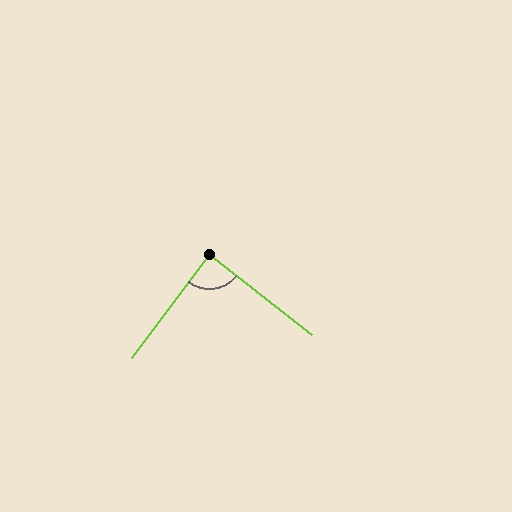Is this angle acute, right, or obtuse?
It is approximately a right angle.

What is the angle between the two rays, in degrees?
Approximately 89 degrees.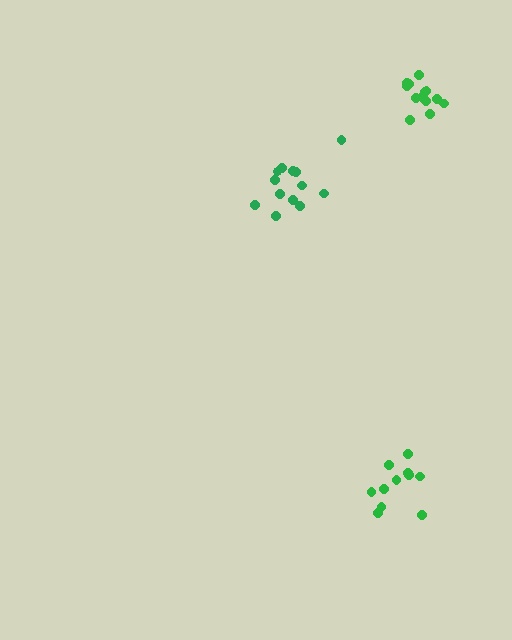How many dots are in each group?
Group 1: 13 dots, Group 2: 11 dots, Group 3: 13 dots (37 total).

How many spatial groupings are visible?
There are 3 spatial groupings.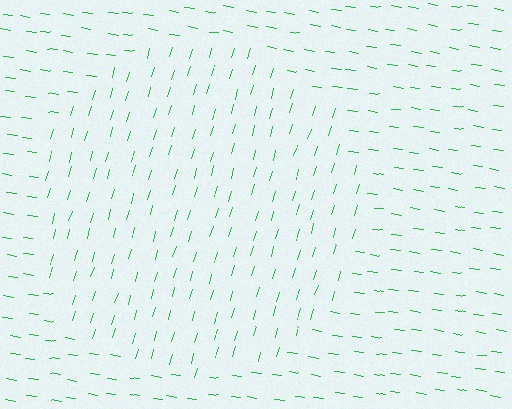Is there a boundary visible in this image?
Yes, there is a texture boundary formed by a change in line orientation.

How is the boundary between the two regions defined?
The boundary is defined purely by a change in line orientation (approximately 81 degrees difference). All lines are the same color and thickness.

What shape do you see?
I see a circle.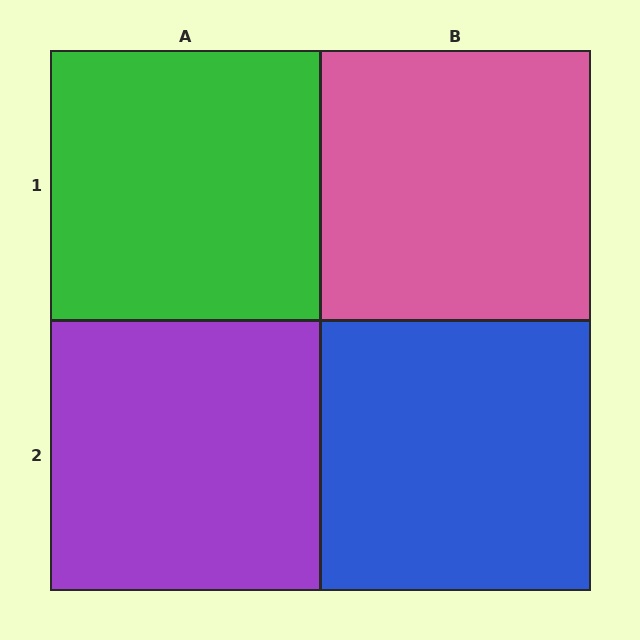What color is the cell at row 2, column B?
Blue.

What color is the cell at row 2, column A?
Purple.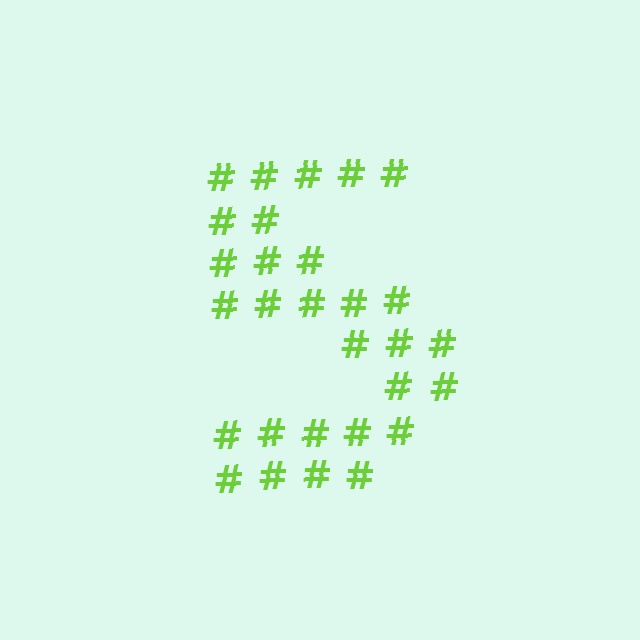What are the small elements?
The small elements are hash symbols.